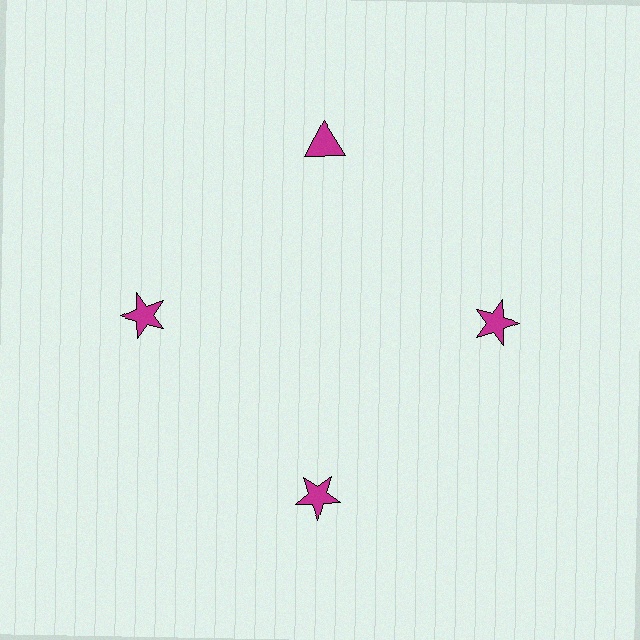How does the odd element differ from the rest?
It has a different shape: triangle instead of star.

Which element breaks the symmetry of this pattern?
The magenta triangle at roughly the 12 o'clock position breaks the symmetry. All other shapes are magenta stars.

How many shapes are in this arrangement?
There are 4 shapes arranged in a ring pattern.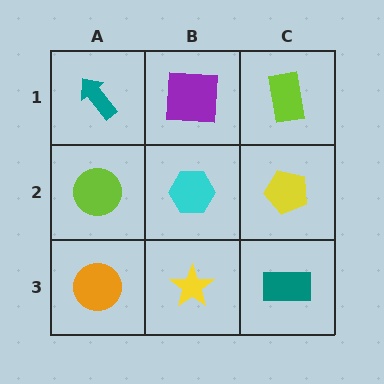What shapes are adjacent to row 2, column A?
A teal arrow (row 1, column A), an orange circle (row 3, column A), a cyan hexagon (row 2, column B).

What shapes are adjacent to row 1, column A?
A lime circle (row 2, column A), a purple square (row 1, column B).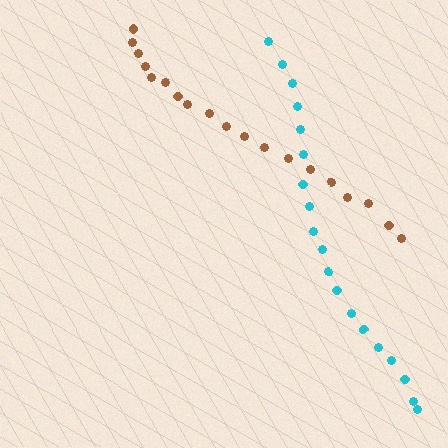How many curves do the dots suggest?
There are 2 distinct paths.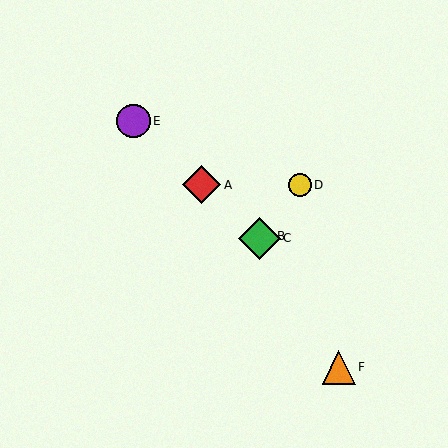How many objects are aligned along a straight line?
4 objects (A, B, C, E) are aligned along a straight line.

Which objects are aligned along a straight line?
Objects A, B, C, E are aligned along a straight line.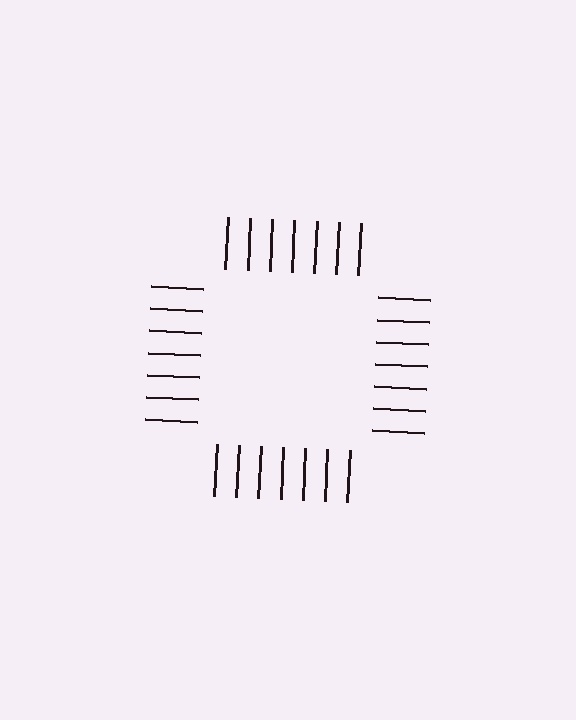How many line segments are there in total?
28 — 7 along each of the 4 edges.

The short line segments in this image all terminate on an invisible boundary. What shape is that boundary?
An illusory square — the line segments terminate on its edges but no continuous stroke is drawn.